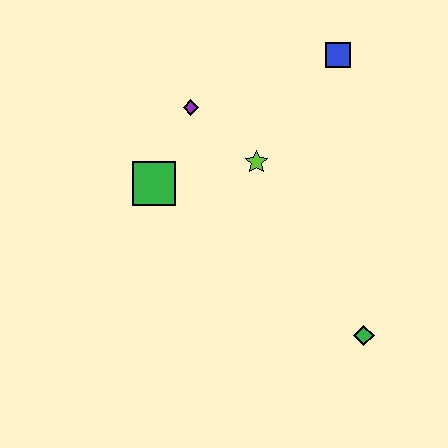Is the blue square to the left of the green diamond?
Yes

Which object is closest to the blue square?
The lime star is closest to the blue square.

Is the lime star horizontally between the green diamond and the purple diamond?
Yes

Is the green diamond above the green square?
No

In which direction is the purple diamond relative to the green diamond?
The purple diamond is above the green diamond.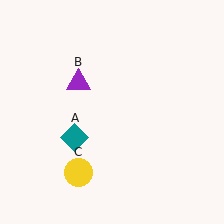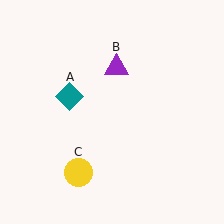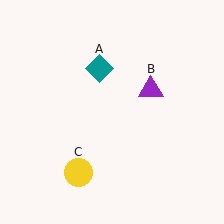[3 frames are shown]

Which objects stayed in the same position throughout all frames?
Yellow circle (object C) remained stationary.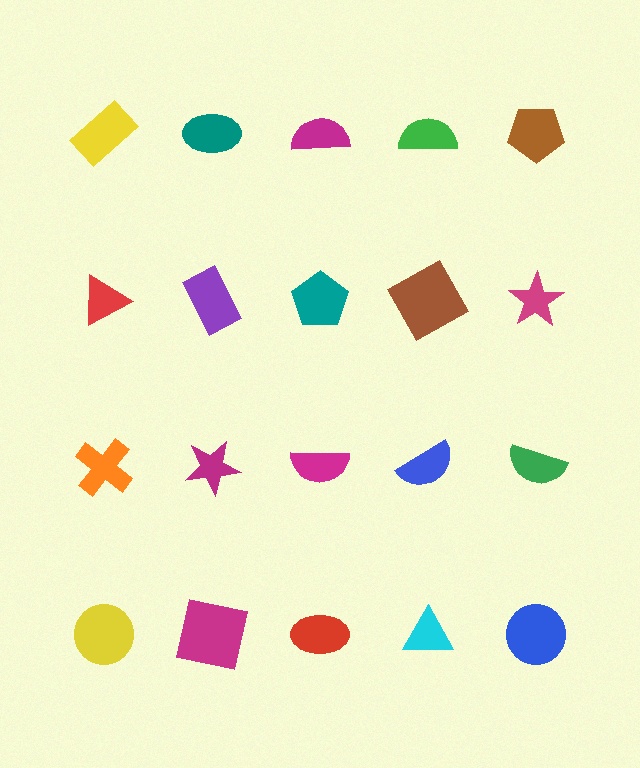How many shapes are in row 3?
5 shapes.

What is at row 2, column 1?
A red triangle.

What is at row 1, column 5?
A brown pentagon.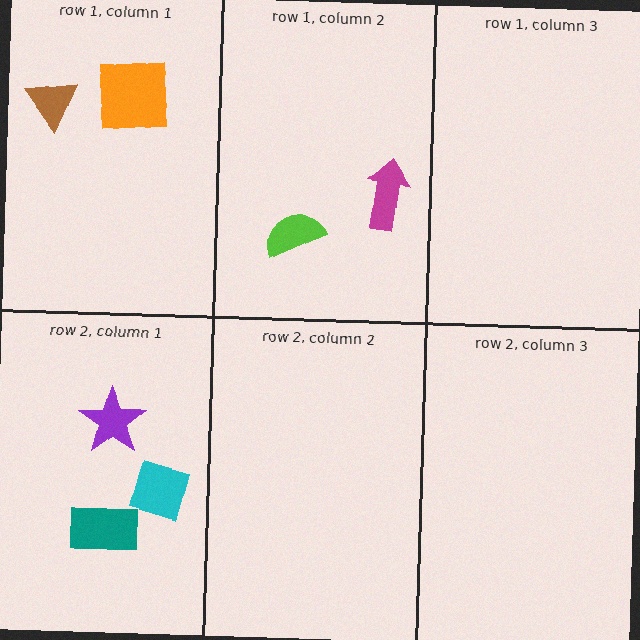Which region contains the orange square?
The row 1, column 1 region.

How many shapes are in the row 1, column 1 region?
2.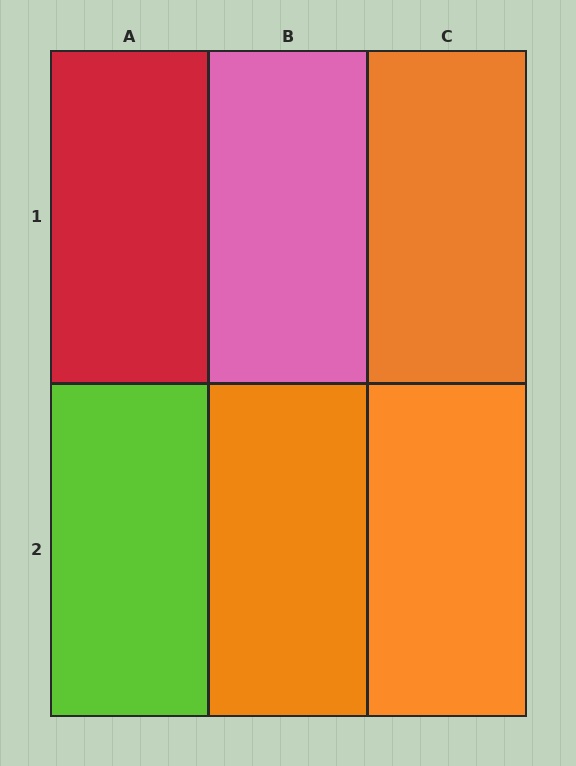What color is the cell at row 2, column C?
Orange.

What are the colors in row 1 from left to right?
Red, pink, orange.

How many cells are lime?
1 cell is lime.